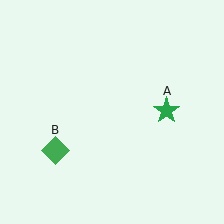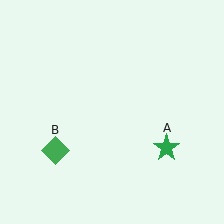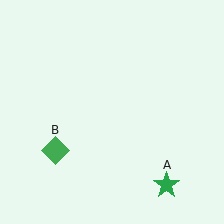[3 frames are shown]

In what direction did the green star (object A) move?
The green star (object A) moved down.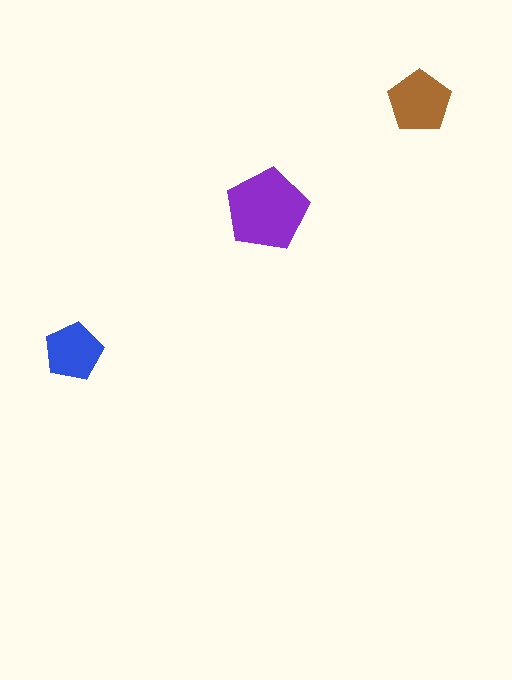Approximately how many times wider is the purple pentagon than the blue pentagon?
About 1.5 times wider.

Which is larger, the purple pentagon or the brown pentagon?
The purple one.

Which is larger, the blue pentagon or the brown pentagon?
The brown one.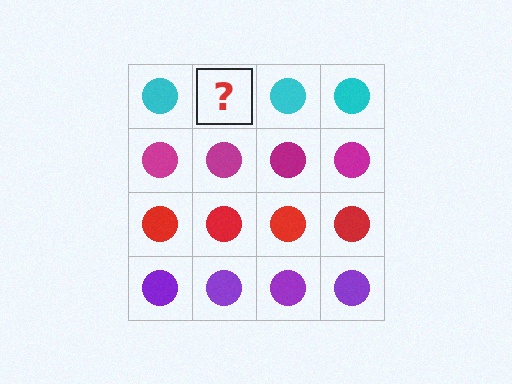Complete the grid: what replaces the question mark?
The question mark should be replaced with a cyan circle.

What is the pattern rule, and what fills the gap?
The rule is that each row has a consistent color. The gap should be filled with a cyan circle.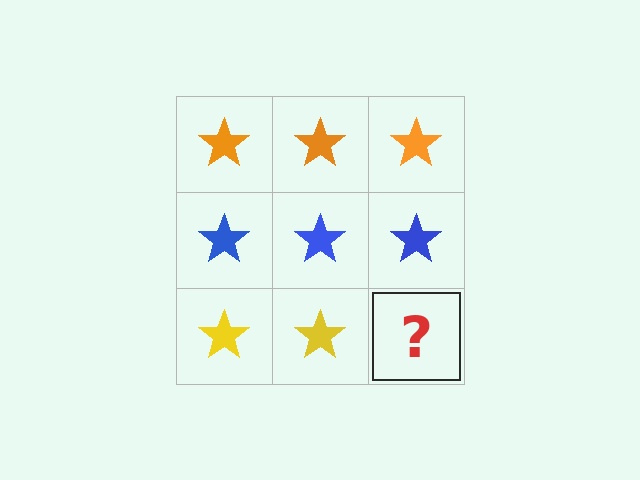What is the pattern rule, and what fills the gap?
The rule is that each row has a consistent color. The gap should be filled with a yellow star.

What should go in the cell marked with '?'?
The missing cell should contain a yellow star.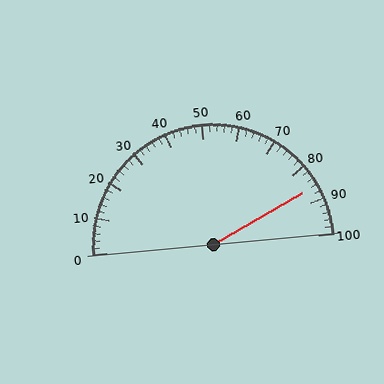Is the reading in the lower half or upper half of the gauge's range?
The reading is in the upper half of the range (0 to 100).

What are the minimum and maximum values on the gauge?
The gauge ranges from 0 to 100.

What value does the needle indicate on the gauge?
The needle indicates approximately 86.